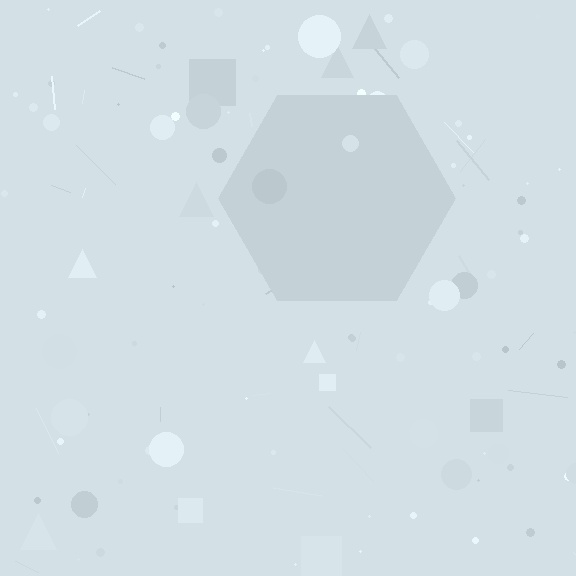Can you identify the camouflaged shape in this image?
The camouflaged shape is a hexagon.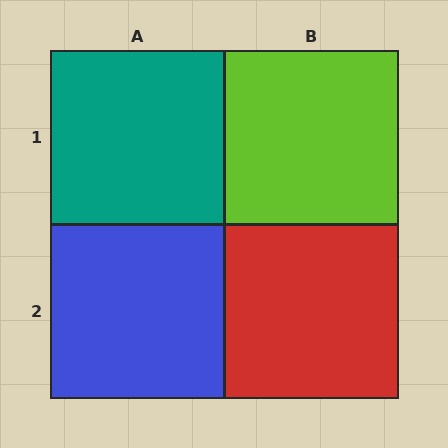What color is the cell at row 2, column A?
Blue.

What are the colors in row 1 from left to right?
Teal, lime.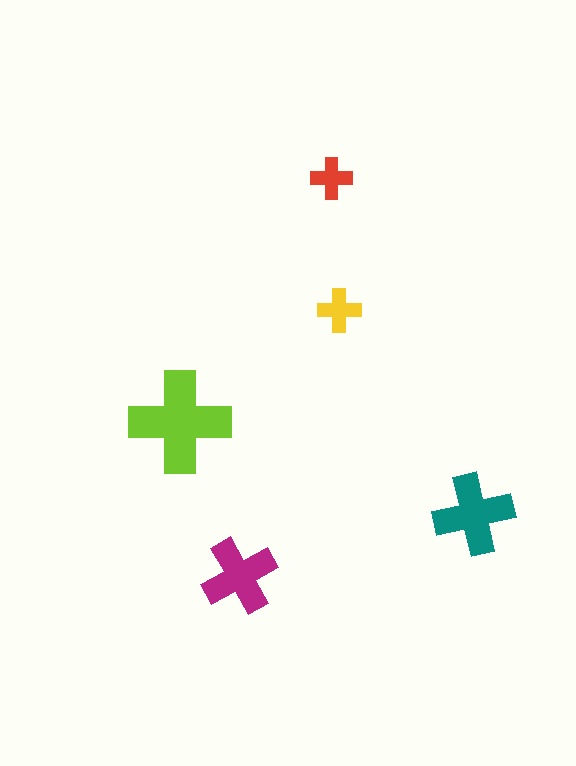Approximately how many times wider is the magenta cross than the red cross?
About 2 times wider.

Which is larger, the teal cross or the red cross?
The teal one.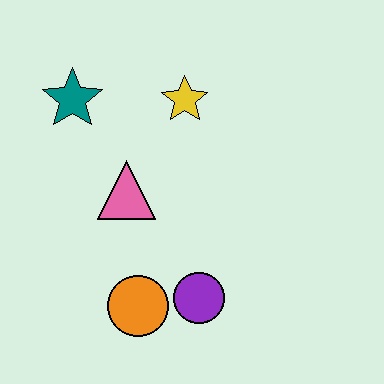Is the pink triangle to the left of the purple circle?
Yes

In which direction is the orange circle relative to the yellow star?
The orange circle is below the yellow star.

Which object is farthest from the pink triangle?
The purple circle is farthest from the pink triangle.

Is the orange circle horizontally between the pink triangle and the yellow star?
Yes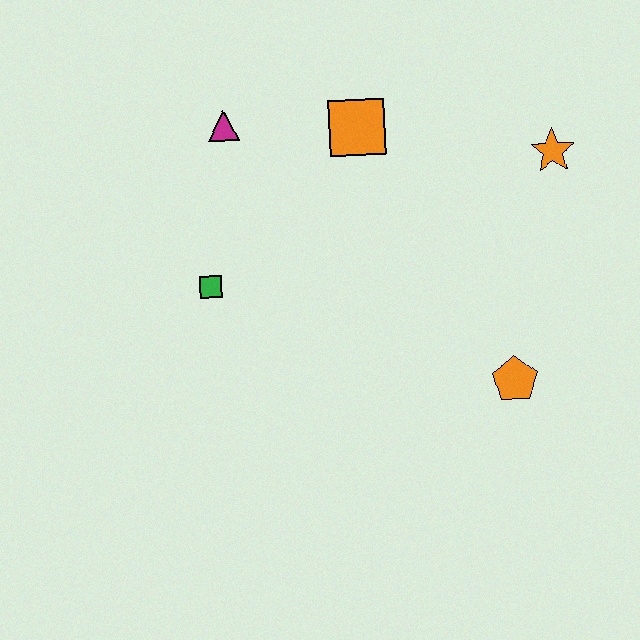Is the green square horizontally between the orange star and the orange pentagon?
No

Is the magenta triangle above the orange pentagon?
Yes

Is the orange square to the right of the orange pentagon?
No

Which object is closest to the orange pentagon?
The orange star is closest to the orange pentagon.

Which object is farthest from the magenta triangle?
The orange pentagon is farthest from the magenta triangle.